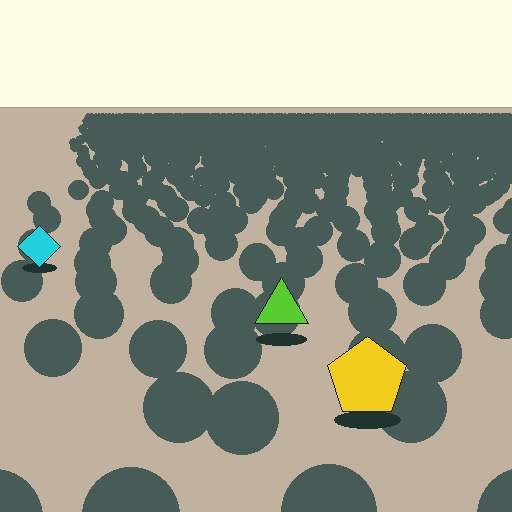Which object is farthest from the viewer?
The cyan diamond is farthest from the viewer. It appears smaller and the ground texture around it is denser.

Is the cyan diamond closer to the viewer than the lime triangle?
No. The lime triangle is closer — you can tell from the texture gradient: the ground texture is coarser near it.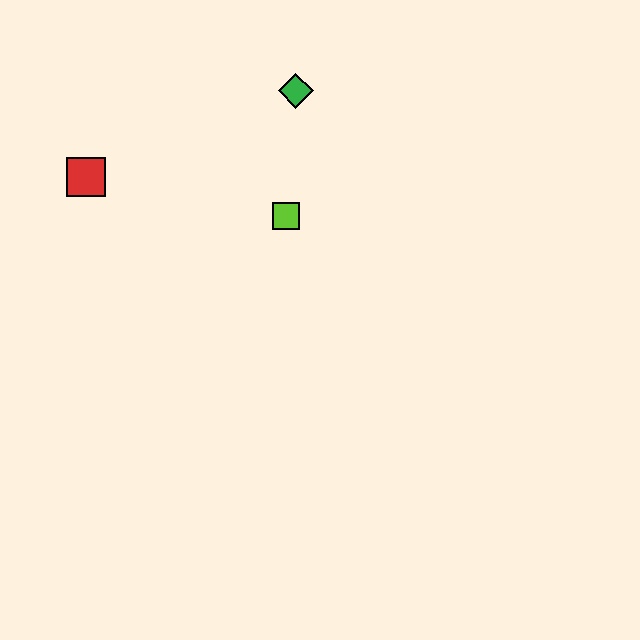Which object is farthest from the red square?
The green diamond is farthest from the red square.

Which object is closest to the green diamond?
The lime square is closest to the green diamond.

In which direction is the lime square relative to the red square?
The lime square is to the right of the red square.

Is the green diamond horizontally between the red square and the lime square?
No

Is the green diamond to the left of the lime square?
No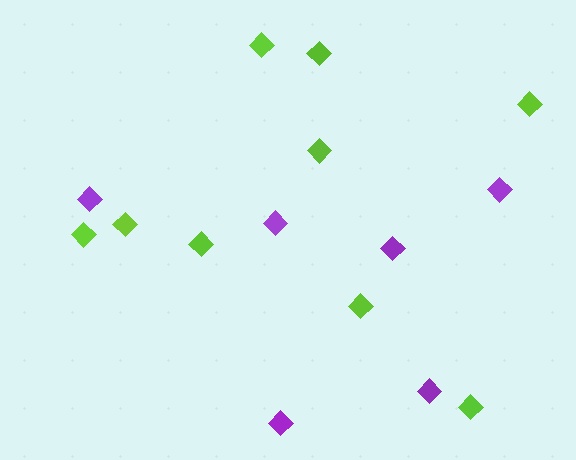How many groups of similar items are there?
There are 2 groups: one group of lime diamonds (9) and one group of purple diamonds (6).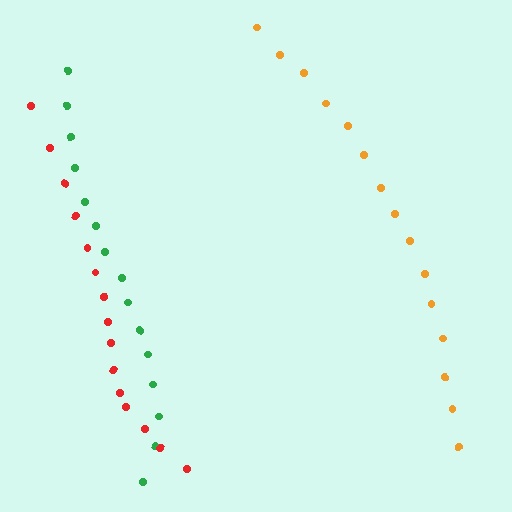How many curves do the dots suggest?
There are 3 distinct paths.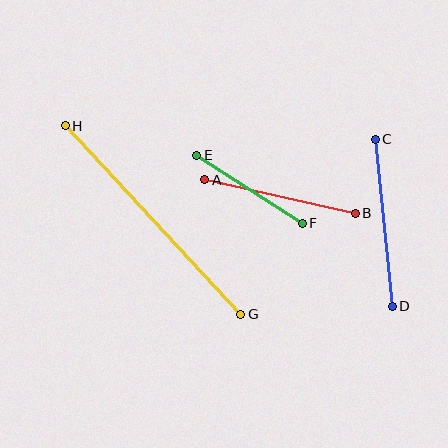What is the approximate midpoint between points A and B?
The midpoint is at approximately (280, 196) pixels.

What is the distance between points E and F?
The distance is approximately 125 pixels.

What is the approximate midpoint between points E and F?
The midpoint is at approximately (249, 189) pixels.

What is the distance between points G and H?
The distance is approximately 258 pixels.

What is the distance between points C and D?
The distance is approximately 168 pixels.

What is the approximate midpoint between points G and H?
The midpoint is at approximately (153, 220) pixels.